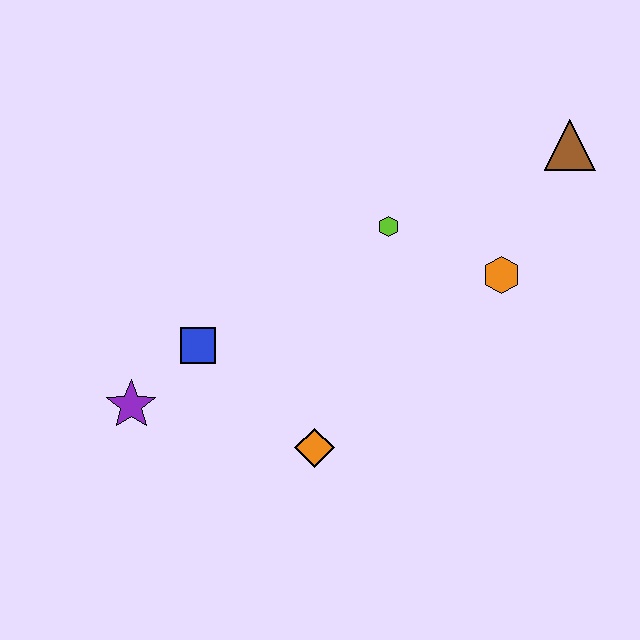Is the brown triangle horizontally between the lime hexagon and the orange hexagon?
No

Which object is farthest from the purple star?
The brown triangle is farthest from the purple star.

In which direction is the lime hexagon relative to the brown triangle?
The lime hexagon is to the left of the brown triangle.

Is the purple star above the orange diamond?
Yes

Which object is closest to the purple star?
The blue square is closest to the purple star.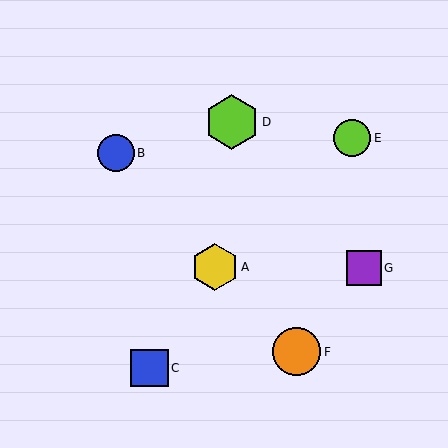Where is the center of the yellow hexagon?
The center of the yellow hexagon is at (215, 267).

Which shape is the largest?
The lime hexagon (labeled D) is the largest.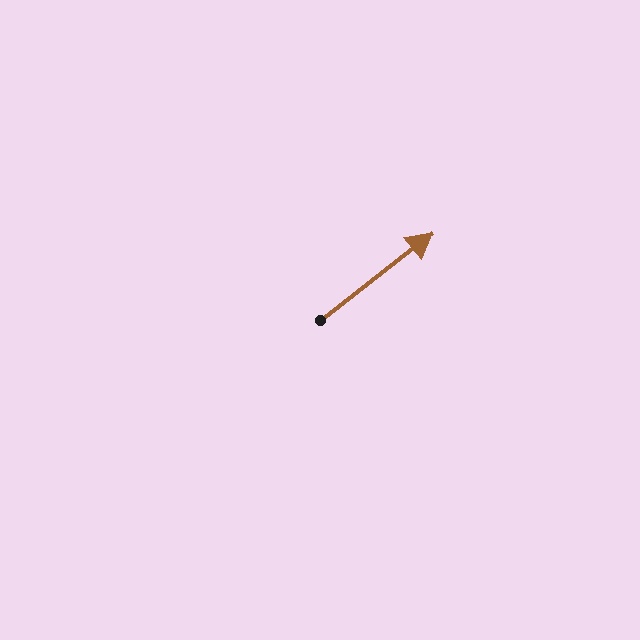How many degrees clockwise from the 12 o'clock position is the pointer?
Approximately 52 degrees.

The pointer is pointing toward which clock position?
Roughly 2 o'clock.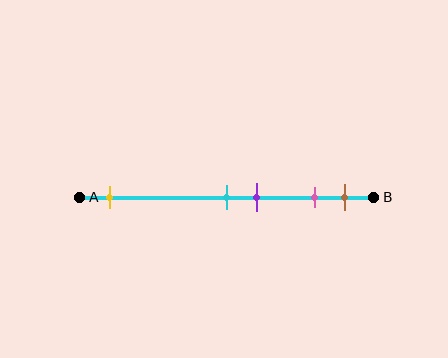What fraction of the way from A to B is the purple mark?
The purple mark is approximately 60% (0.6) of the way from A to B.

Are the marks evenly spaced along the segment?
No, the marks are not evenly spaced.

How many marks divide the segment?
There are 5 marks dividing the segment.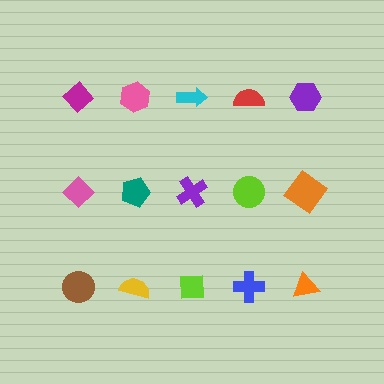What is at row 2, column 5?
An orange diamond.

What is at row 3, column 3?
A lime square.